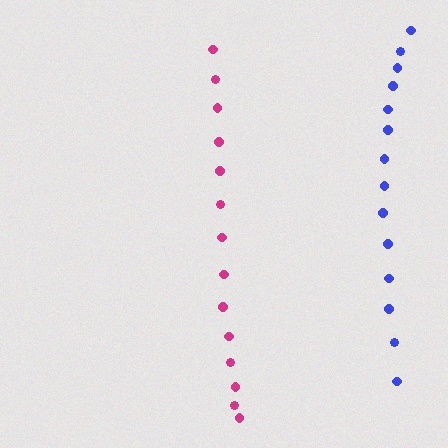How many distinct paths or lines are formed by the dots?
There are 2 distinct paths.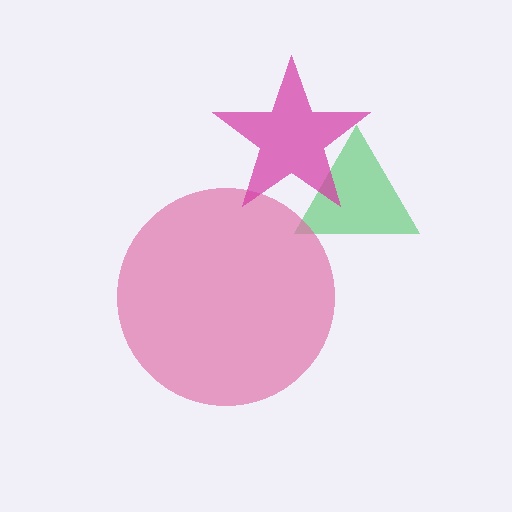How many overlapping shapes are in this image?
There are 3 overlapping shapes in the image.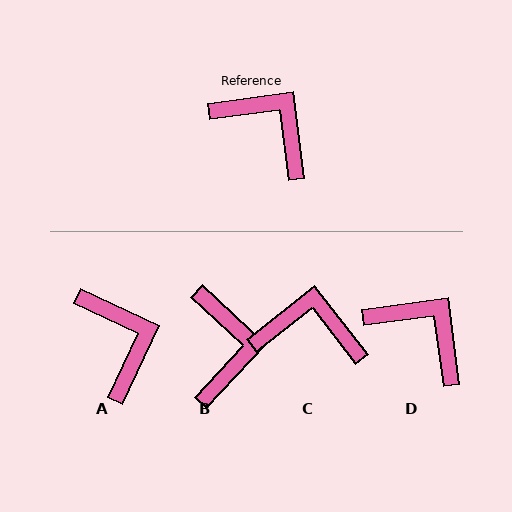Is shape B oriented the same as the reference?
No, it is off by about 50 degrees.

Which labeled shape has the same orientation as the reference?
D.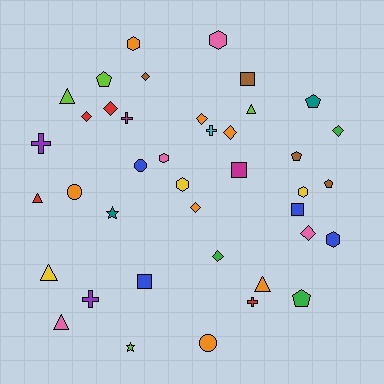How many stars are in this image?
There are 2 stars.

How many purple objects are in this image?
There are 2 purple objects.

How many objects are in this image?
There are 40 objects.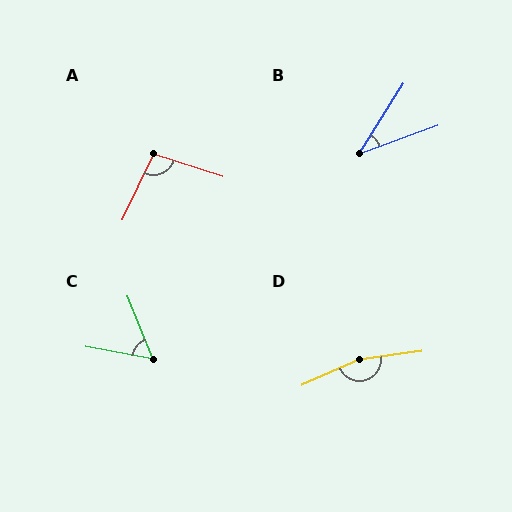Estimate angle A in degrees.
Approximately 97 degrees.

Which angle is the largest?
D, at approximately 163 degrees.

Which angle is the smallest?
B, at approximately 37 degrees.